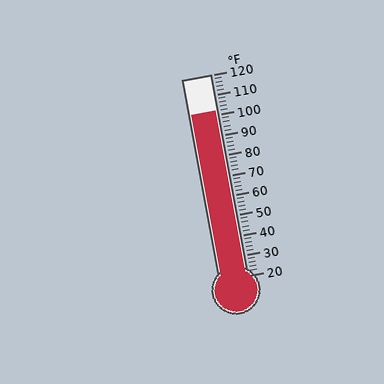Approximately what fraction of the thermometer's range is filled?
The thermometer is filled to approximately 80% of its range.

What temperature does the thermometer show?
The thermometer shows approximately 102°F.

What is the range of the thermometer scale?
The thermometer scale ranges from 20°F to 120°F.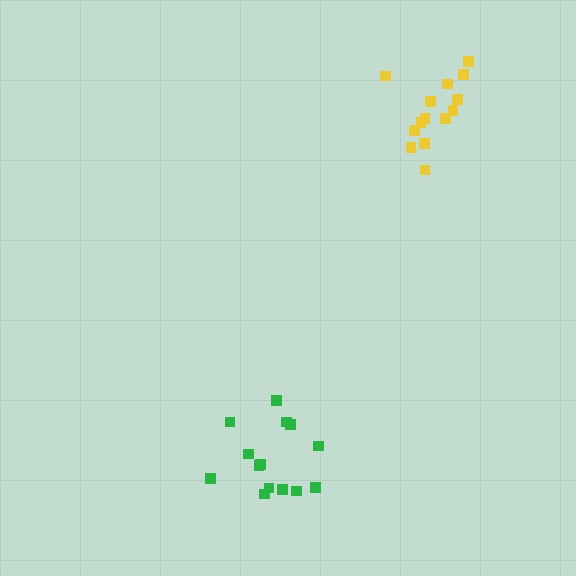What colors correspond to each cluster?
The clusters are colored: green, yellow.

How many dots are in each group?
Group 1: 14 dots, Group 2: 14 dots (28 total).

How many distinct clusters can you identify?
There are 2 distinct clusters.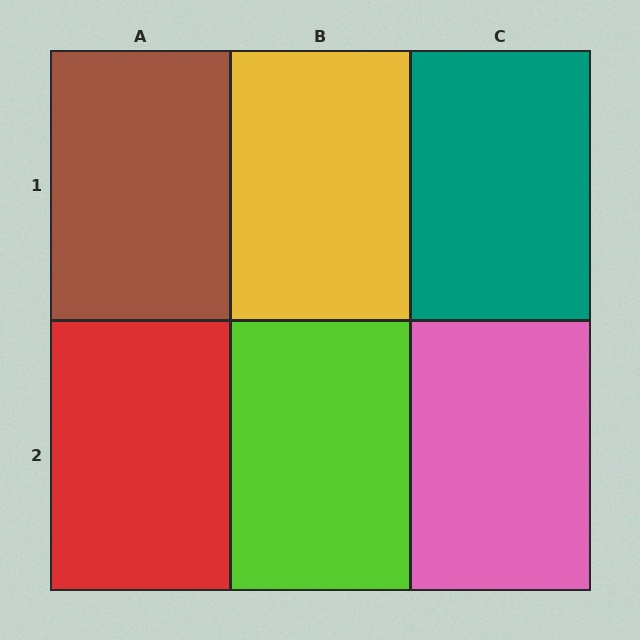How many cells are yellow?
1 cell is yellow.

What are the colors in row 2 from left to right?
Red, lime, pink.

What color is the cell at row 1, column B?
Yellow.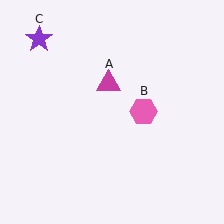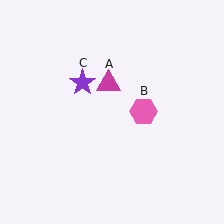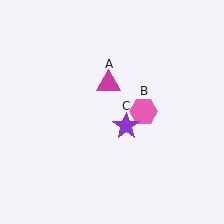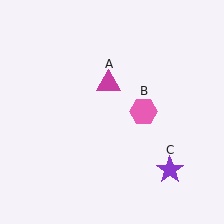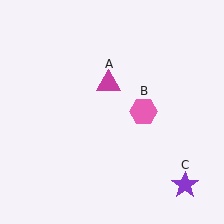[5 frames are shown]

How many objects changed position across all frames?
1 object changed position: purple star (object C).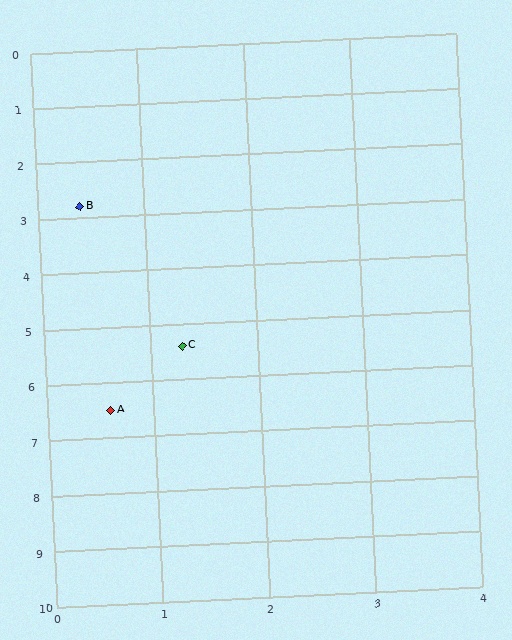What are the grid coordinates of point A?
Point A is at approximately (0.6, 6.5).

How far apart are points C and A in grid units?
Points C and A are about 1.3 grid units apart.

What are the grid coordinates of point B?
Point B is at approximately (0.4, 2.8).